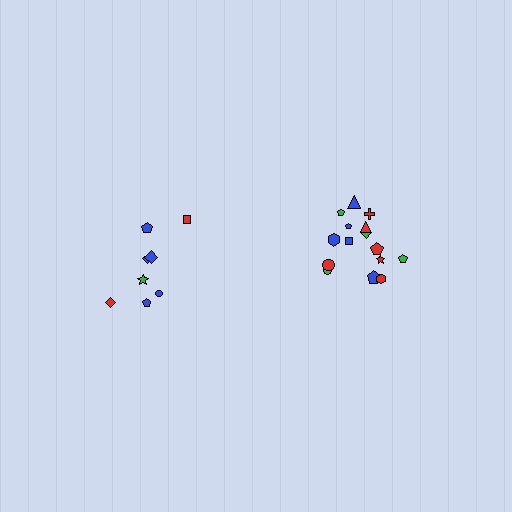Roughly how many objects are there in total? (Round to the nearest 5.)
Roughly 25 objects in total.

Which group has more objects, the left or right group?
The right group.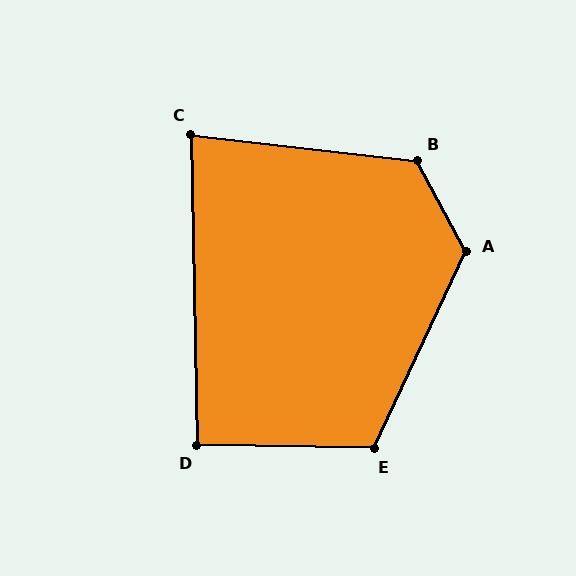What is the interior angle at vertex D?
Approximately 92 degrees (approximately right).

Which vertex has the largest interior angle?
A, at approximately 127 degrees.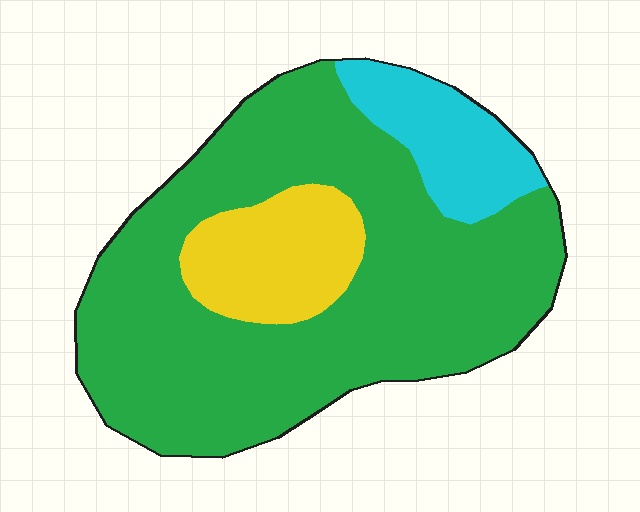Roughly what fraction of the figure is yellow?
Yellow covers about 15% of the figure.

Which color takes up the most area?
Green, at roughly 75%.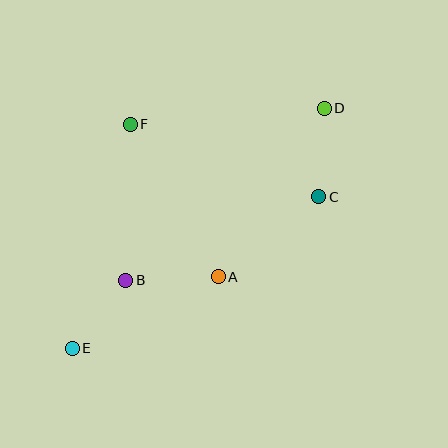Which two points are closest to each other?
Points B and E are closest to each other.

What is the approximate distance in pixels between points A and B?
The distance between A and B is approximately 93 pixels.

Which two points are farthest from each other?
Points D and E are farthest from each other.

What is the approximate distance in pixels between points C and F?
The distance between C and F is approximately 202 pixels.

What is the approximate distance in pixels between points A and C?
The distance between A and C is approximately 128 pixels.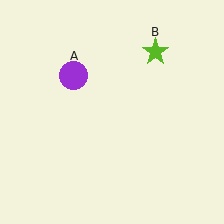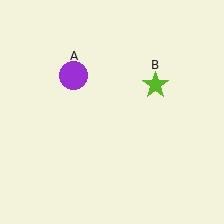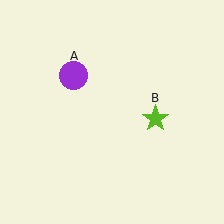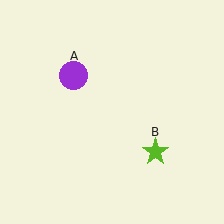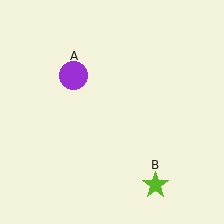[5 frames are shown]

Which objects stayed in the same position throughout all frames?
Purple circle (object A) remained stationary.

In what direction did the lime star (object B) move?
The lime star (object B) moved down.